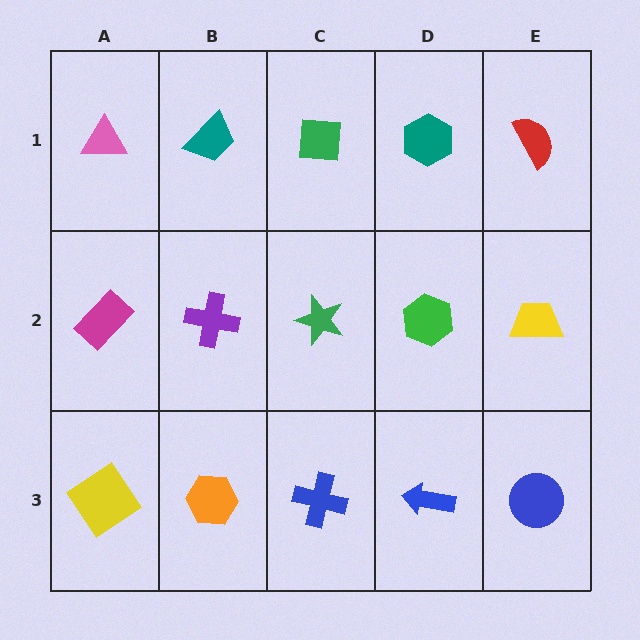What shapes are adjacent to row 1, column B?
A purple cross (row 2, column B), a pink triangle (row 1, column A), a green square (row 1, column C).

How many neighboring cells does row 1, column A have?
2.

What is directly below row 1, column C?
A green star.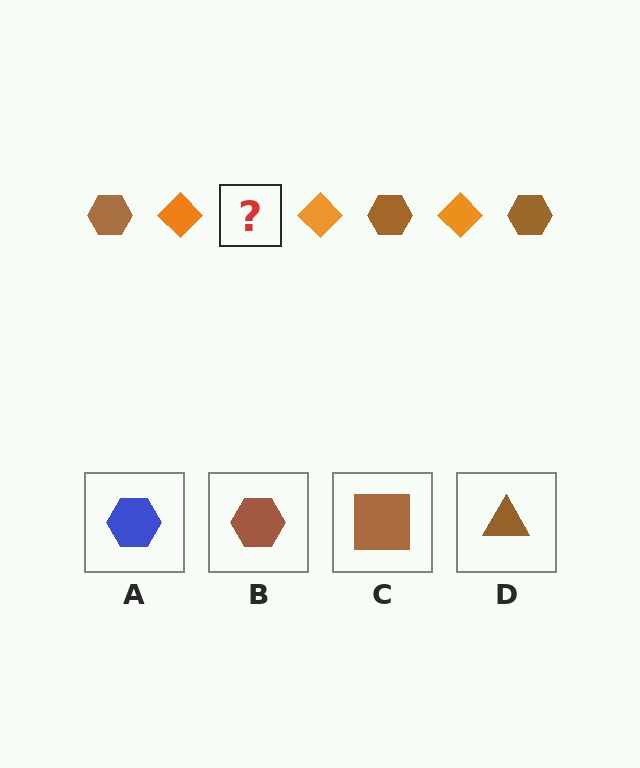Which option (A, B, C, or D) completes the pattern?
B.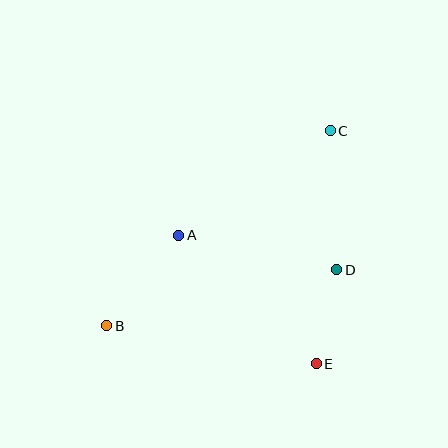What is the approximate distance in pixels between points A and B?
The distance between A and B is approximately 115 pixels.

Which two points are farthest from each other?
Points B and C are farthest from each other.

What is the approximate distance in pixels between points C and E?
The distance between C and E is approximately 233 pixels.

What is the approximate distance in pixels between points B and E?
The distance between B and E is approximately 213 pixels.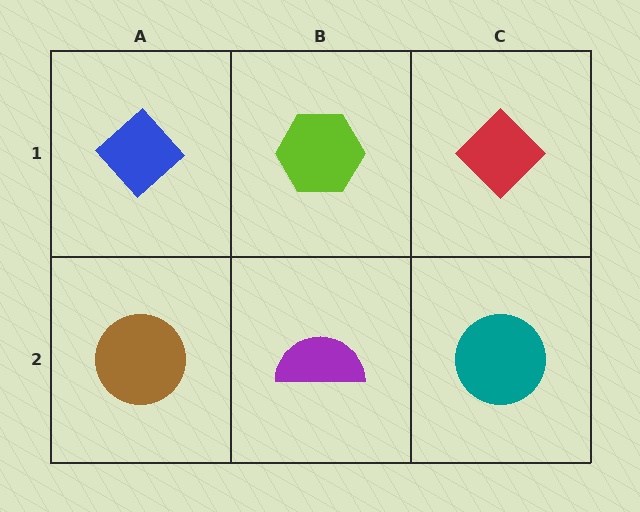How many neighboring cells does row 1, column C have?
2.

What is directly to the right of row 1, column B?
A red diamond.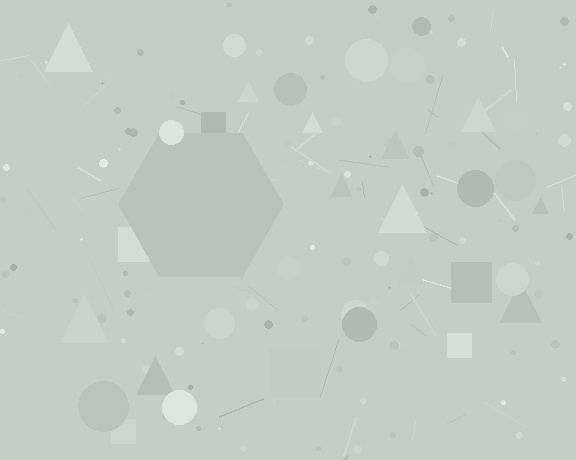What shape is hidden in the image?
A hexagon is hidden in the image.